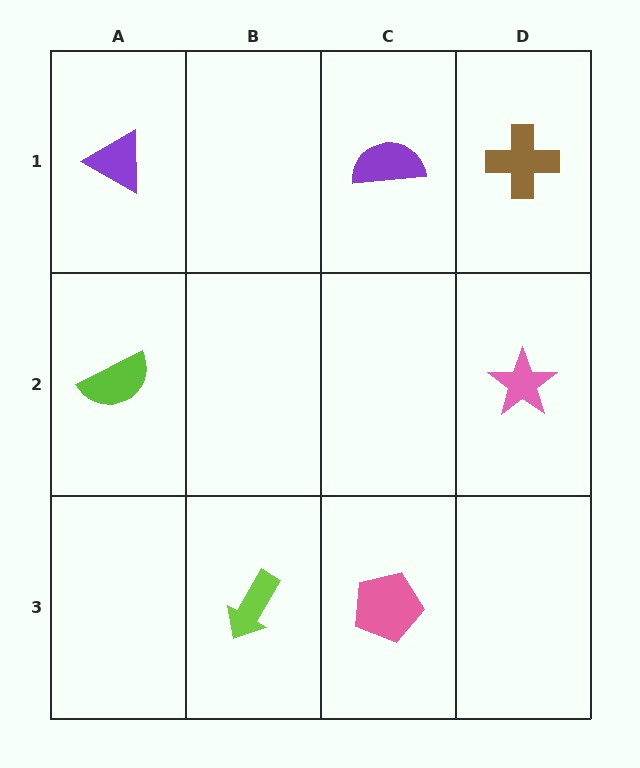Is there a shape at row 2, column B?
No, that cell is empty.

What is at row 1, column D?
A brown cross.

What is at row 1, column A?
A purple triangle.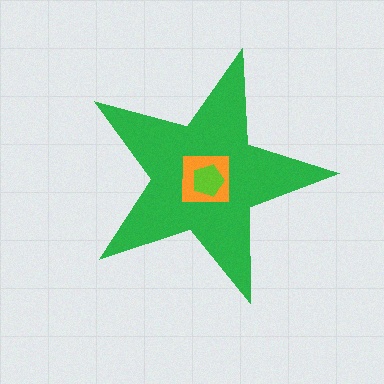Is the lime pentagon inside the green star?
Yes.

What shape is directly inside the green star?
The orange square.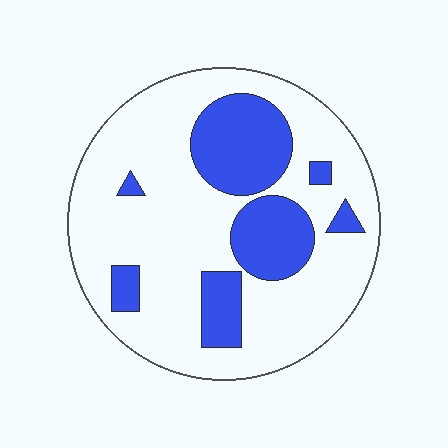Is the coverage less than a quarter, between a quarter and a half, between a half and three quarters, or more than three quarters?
Between a quarter and a half.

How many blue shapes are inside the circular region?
7.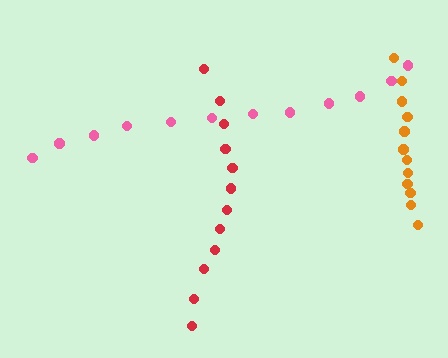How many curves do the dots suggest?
There are 3 distinct paths.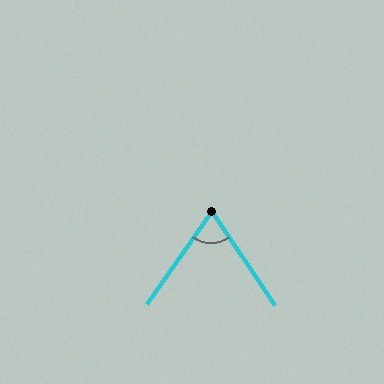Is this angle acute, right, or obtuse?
It is acute.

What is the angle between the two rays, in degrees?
Approximately 69 degrees.